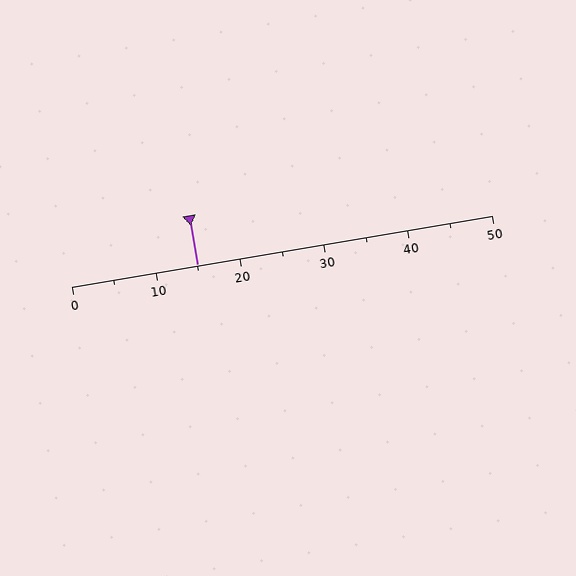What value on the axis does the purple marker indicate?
The marker indicates approximately 15.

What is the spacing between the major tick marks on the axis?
The major ticks are spaced 10 apart.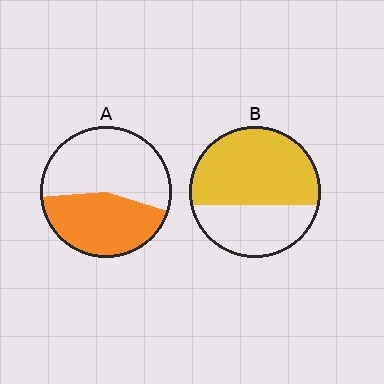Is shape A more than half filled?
No.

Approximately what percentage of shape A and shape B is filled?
A is approximately 45% and B is approximately 60%.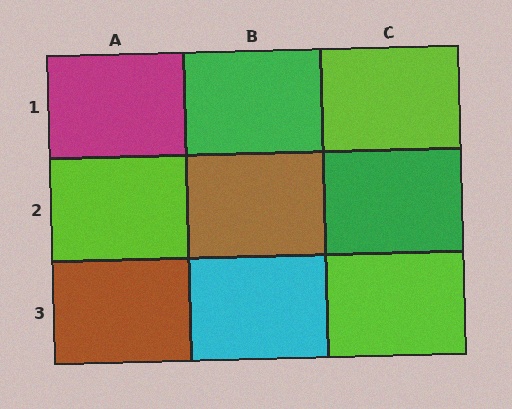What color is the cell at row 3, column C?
Lime.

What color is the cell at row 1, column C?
Lime.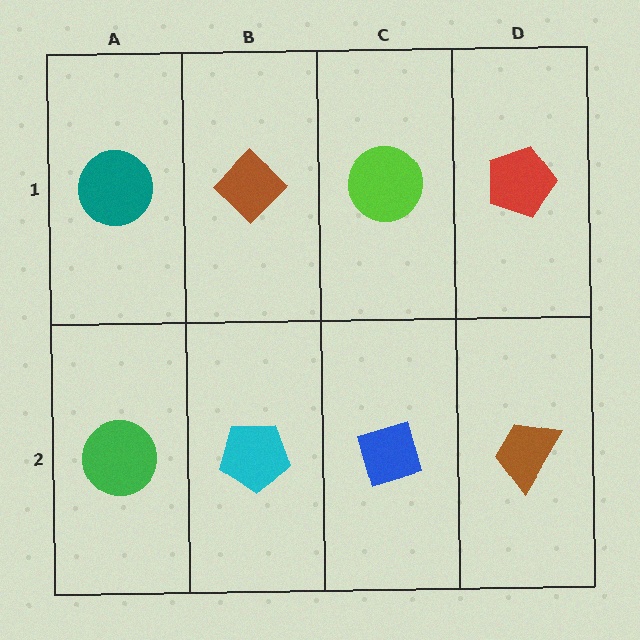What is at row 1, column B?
A brown diamond.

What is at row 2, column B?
A cyan pentagon.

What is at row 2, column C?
A blue diamond.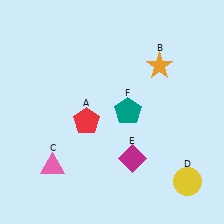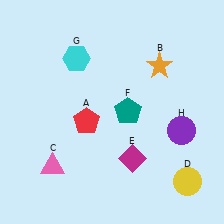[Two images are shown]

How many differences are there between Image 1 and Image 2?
There are 2 differences between the two images.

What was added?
A cyan hexagon (G), a purple circle (H) were added in Image 2.